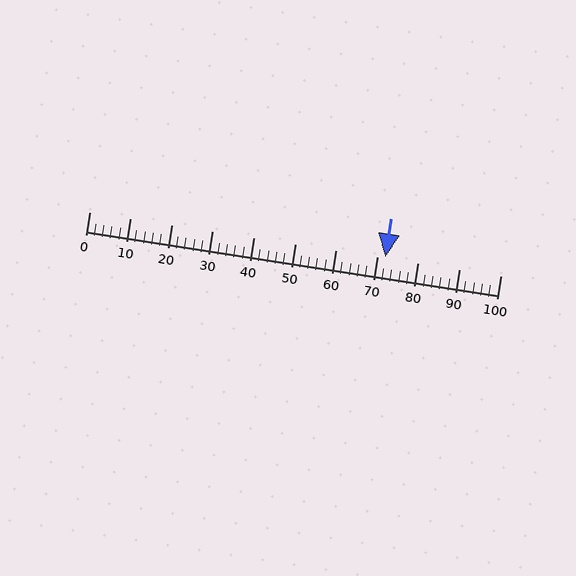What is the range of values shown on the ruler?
The ruler shows values from 0 to 100.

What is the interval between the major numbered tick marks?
The major tick marks are spaced 10 units apart.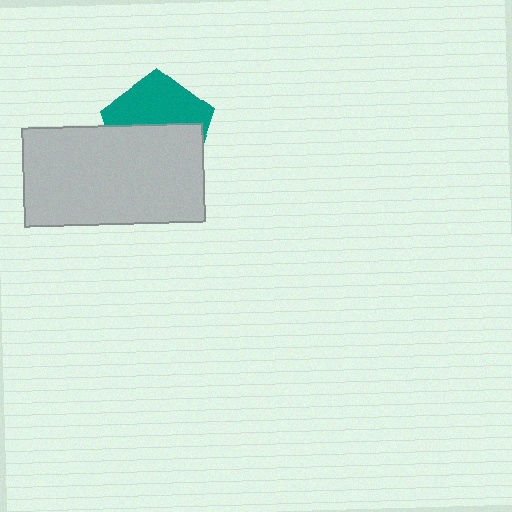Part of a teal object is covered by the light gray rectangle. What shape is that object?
It is a pentagon.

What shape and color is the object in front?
The object in front is a light gray rectangle.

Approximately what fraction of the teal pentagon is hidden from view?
Roughly 53% of the teal pentagon is hidden behind the light gray rectangle.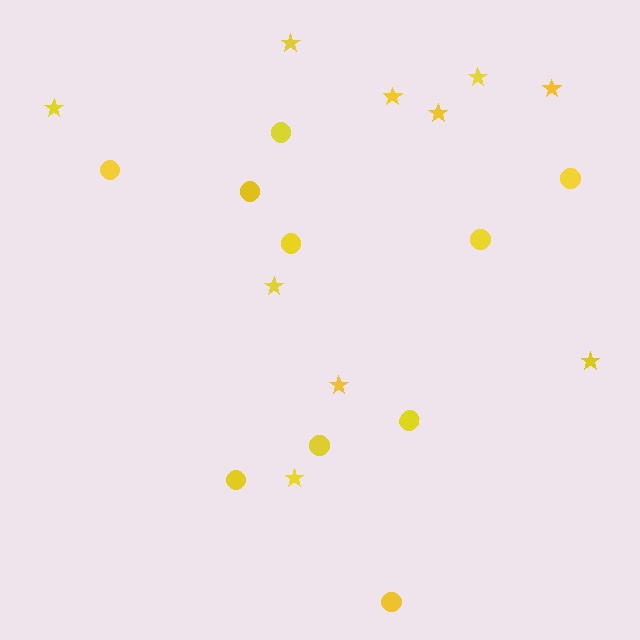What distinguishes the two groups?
There are 2 groups: one group of circles (10) and one group of stars (10).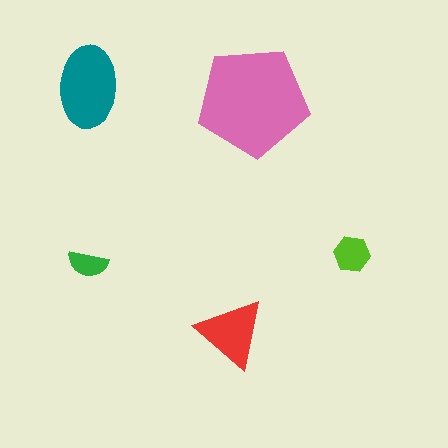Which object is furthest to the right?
The lime hexagon is rightmost.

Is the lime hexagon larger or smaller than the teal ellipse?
Smaller.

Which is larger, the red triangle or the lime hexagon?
The red triangle.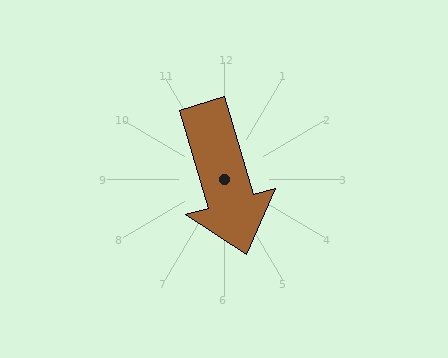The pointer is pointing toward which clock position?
Roughly 5 o'clock.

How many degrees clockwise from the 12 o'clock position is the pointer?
Approximately 164 degrees.